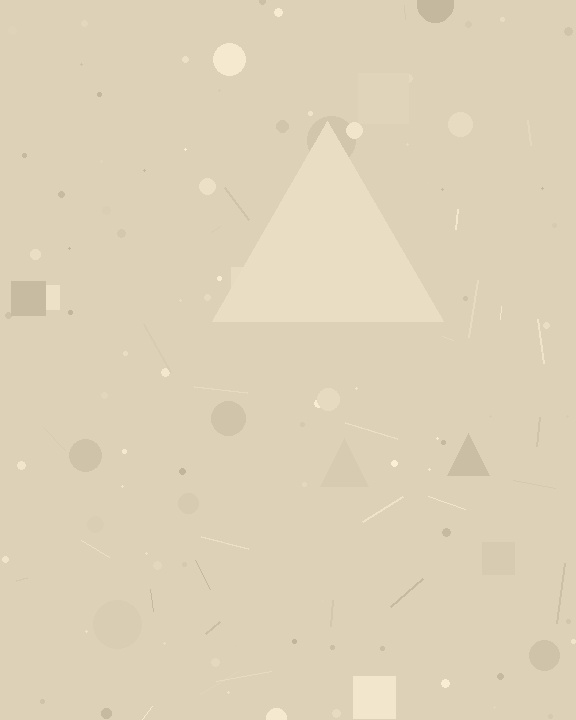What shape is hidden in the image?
A triangle is hidden in the image.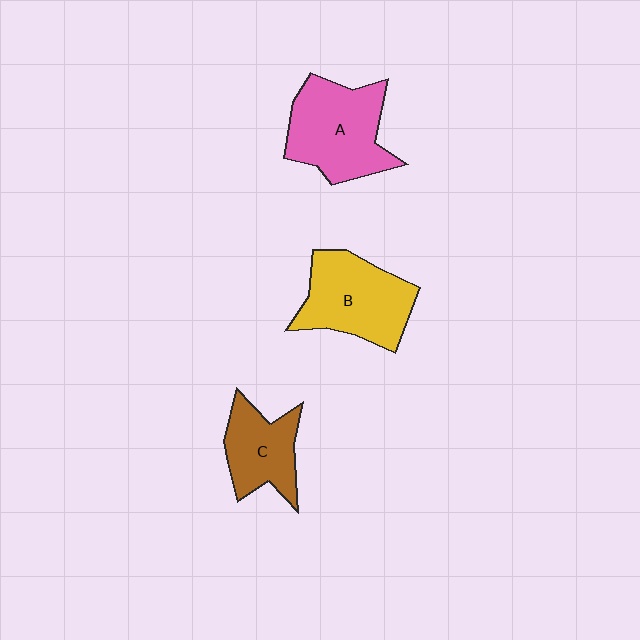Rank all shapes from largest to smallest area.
From largest to smallest: A (pink), B (yellow), C (brown).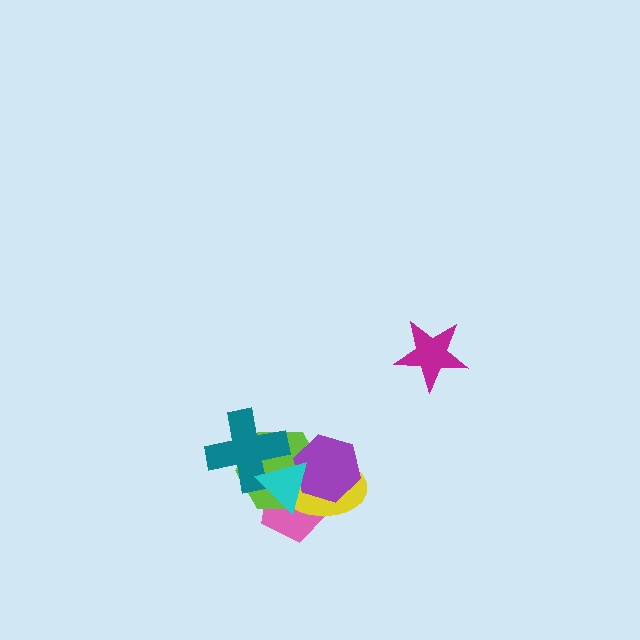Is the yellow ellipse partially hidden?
Yes, it is partially covered by another shape.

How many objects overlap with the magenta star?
0 objects overlap with the magenta star.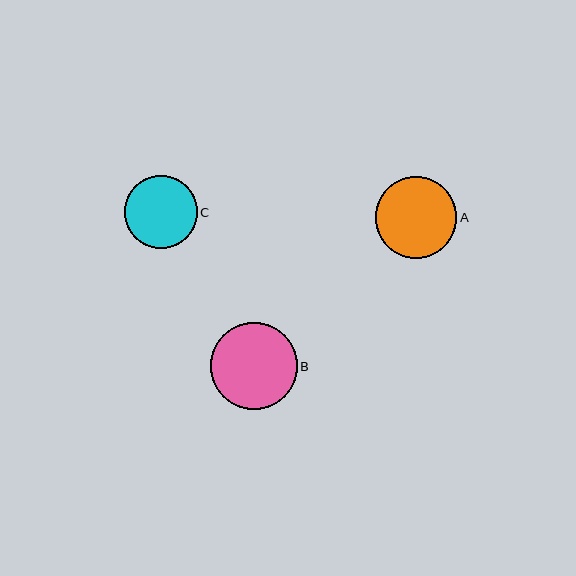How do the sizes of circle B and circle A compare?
Circle B and circle A are approximately the same size.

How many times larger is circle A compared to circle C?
Circle A is approximately 1.1 times the size of circle C.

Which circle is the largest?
Circle B is the largest with a size of approximately 87 pixels.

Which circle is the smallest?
Circle C is the smallest with a size of approximately 73 pixels.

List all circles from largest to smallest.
From largest to smallest: B, A, C.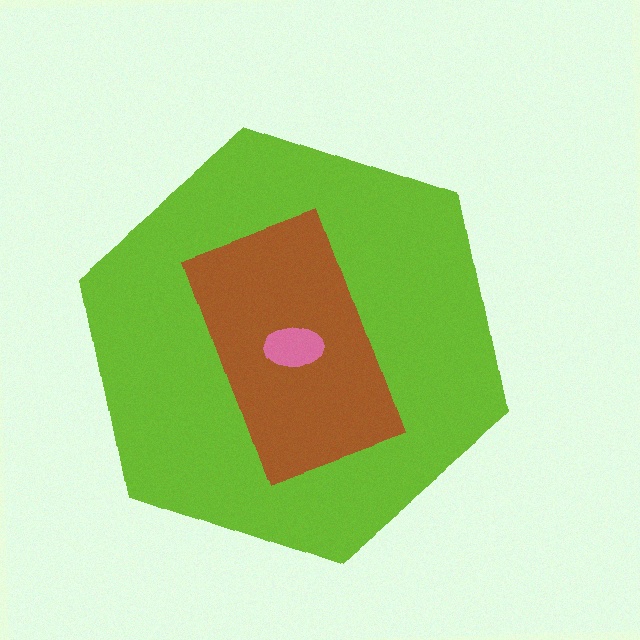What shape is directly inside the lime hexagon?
The brown rectangle.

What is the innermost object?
The pink ellipse.